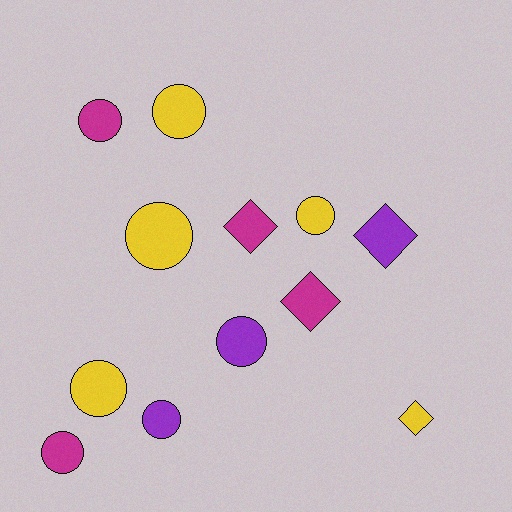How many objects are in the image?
There are 12 objects.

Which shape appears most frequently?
Circle, with 8 objects.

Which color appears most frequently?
Yellow, with 5 objects.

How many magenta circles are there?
There are 2 magenta circles.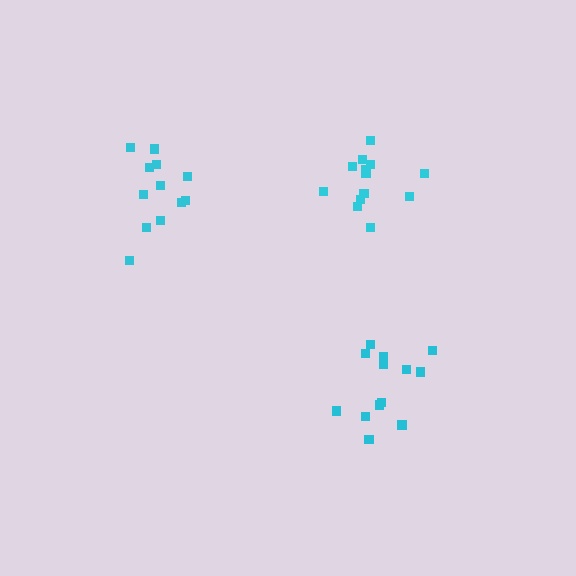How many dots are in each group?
Group 1: 13 dots, Group 2: 12 dots, Group 3: 13 dots (38 total).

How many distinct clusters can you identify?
There are 3 distinct clusters.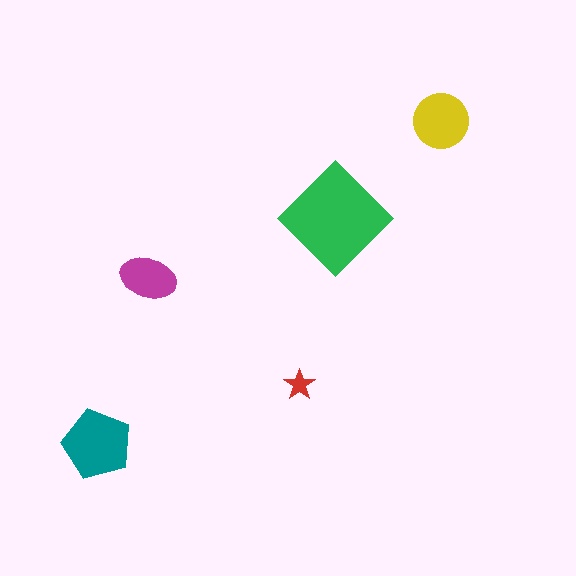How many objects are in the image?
There are 5 objects in the image.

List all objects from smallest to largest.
The red star, the magenta ellipse, the yellow circle, the teal pentagon, the green diamond.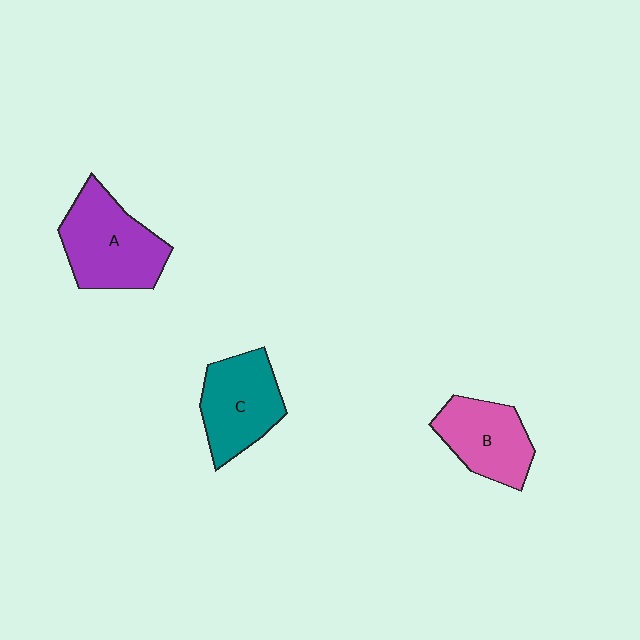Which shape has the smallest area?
Shape B (pink).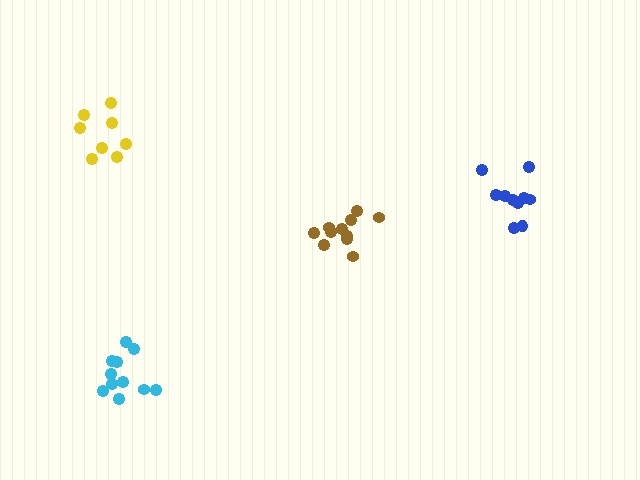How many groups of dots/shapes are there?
There are 4 groups.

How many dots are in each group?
Group 1: 8 dots, Group 2: 11 dots, Group 3: 11 dots, Group 4: 11 dots (41 total).